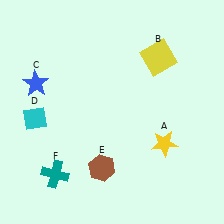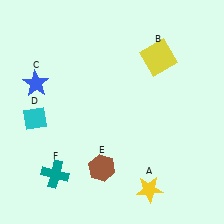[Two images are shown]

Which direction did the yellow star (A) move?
The yellow star (A) moved down.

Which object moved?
The yellow star (A) moved down.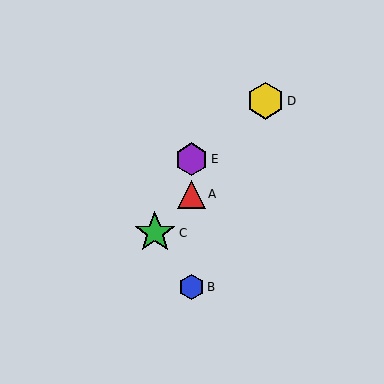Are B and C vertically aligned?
No, B is at x≈191 and C is at x≈155.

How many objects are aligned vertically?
3 objects (A, B, E) are aligned vertically.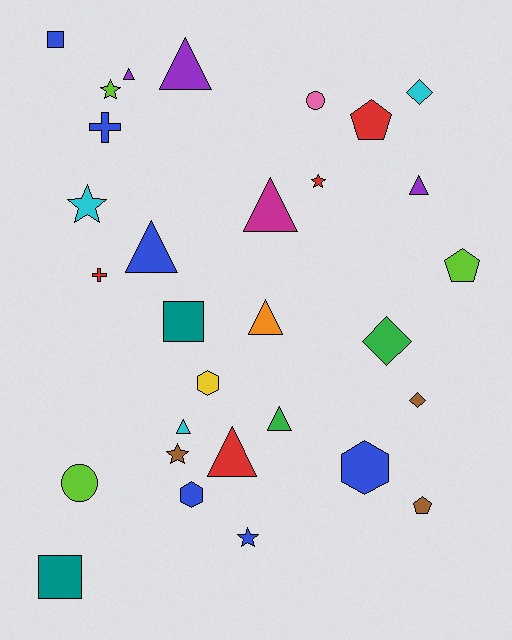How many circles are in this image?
There are 2 circles.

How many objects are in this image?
There are 30 objects.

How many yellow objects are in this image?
There is 1 yellow object.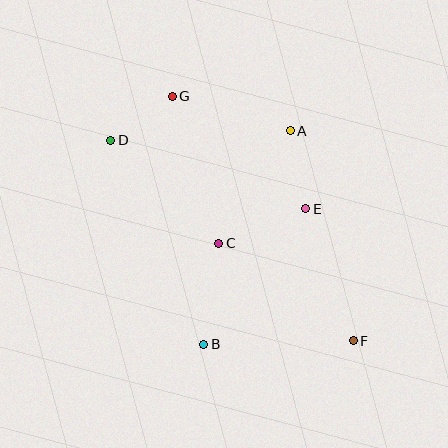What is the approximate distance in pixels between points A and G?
The distance between A and G is approximately 123 pixels.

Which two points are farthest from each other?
Points D and F are farthest from each other.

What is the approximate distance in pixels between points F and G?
The distance between F and G is approximately 304 pixels.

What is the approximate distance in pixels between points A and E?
The distance between A and E is approximately 79 pixels.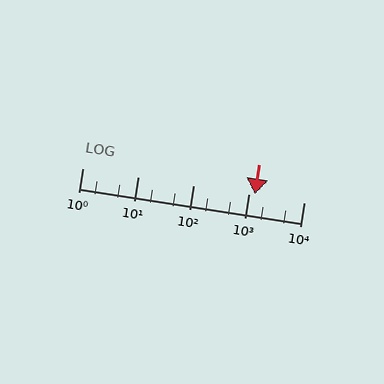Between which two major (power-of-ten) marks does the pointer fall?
The pointer is between 1000 and 10000.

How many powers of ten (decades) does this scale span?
The scale spans 4 decades, from 1 to 10000.